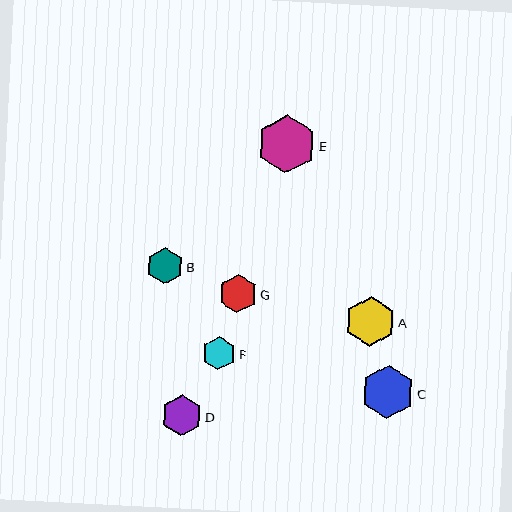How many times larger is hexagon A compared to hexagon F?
Hexagon A is approximately 1.5 times the size of hexagon F.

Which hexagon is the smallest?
Hexagon F is the smallest with a size of approximately 33 pixels.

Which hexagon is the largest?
Hexagon E is the largest with a size of approximately 58 pixels.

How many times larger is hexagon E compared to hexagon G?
Hexagon E is approximately 1.5 times the size of hexagon G.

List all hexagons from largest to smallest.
From largest to smallest: E, C, A, D, G, B, F.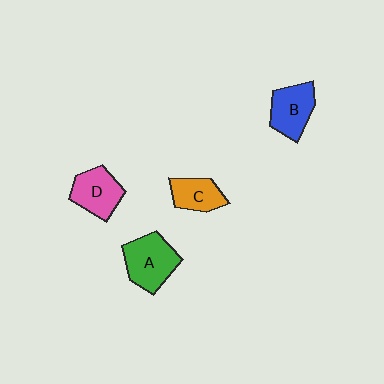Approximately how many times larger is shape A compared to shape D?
Approximately 1.2 times.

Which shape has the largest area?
Shape A (green).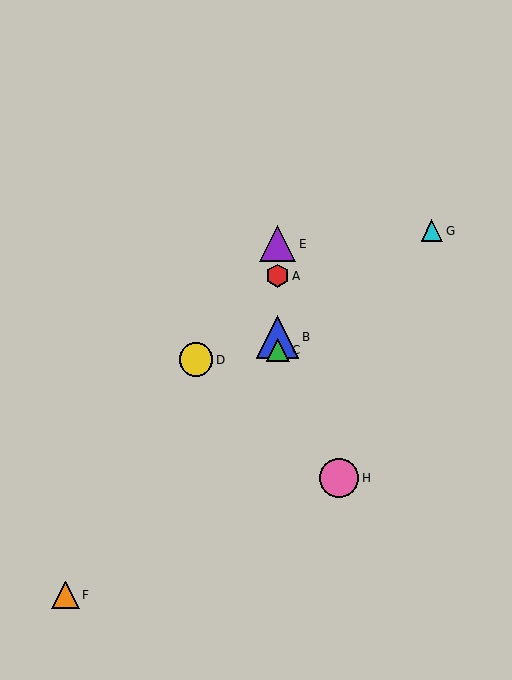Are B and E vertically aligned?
Yes, both are at x≈278.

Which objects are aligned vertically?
Objects A, B, C, E are aligned vertically.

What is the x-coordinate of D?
Object D is at x≈196.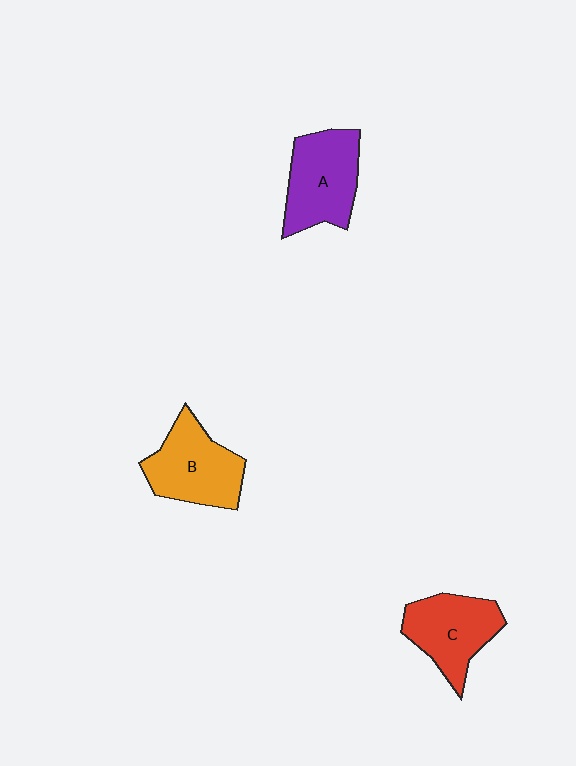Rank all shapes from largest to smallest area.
From largest to smallest: A (purple), B (orange), C (red).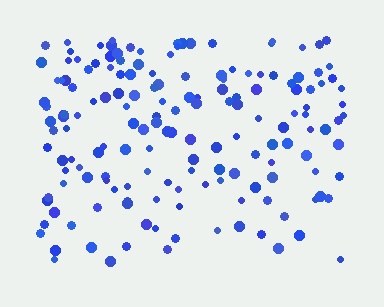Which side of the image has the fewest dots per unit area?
The bottom.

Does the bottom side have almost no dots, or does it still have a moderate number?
Still a moderate number, just noticeably fewer than the top.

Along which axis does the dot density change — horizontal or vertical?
Vertical.